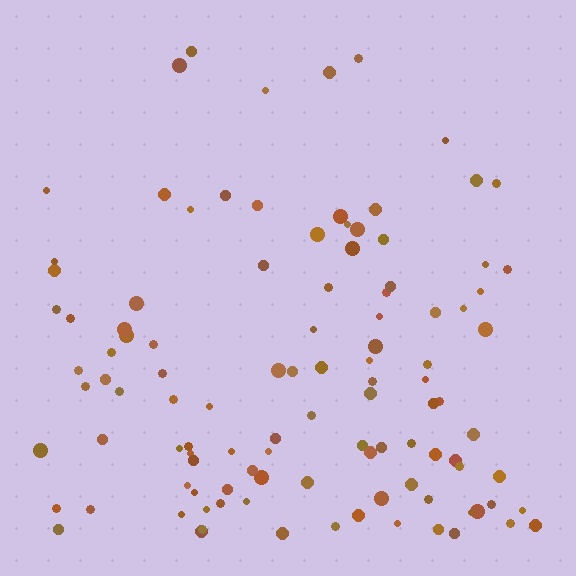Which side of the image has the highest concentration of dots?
The bottom.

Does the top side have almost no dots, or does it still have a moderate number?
Still a moderate number, just noticeably fewer than the bottom.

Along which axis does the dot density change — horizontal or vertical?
Vertical.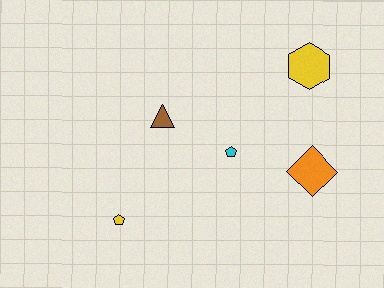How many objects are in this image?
There are 5 objects.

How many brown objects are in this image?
There is 1 brown object.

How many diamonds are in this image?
There is 1 diamond.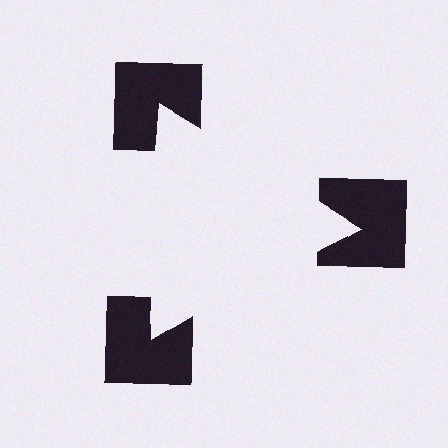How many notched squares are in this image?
There are 3 — one at each vertex of the illusory triangle.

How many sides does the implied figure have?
3 sides.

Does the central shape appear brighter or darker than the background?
It typically appears slightly brighter than the background, even though no actual brightness change is drawn.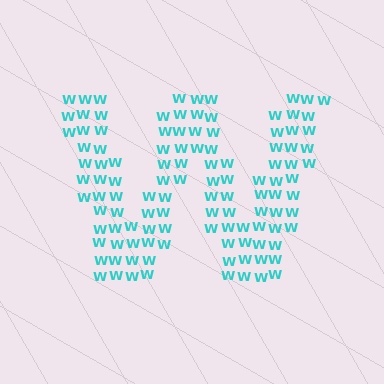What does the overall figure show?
The overall figure shows the letter W.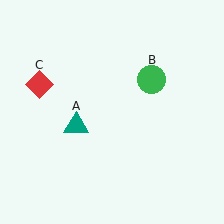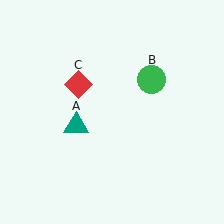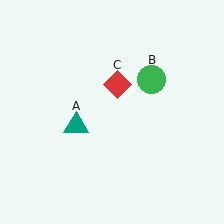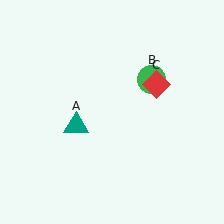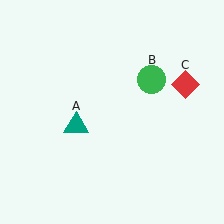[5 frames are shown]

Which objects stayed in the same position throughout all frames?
Teal triangle (object A) and green circle (object B) remained stationary.